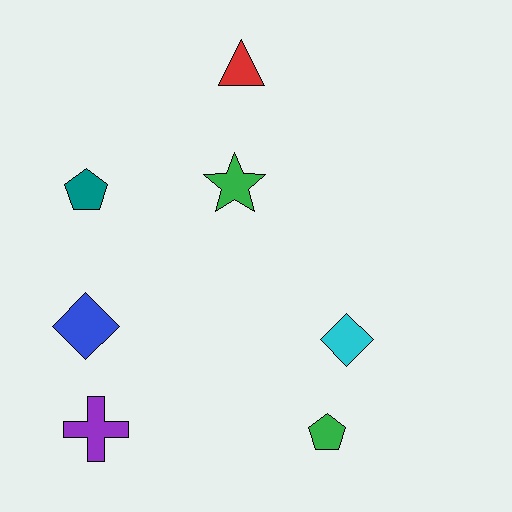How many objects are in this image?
There are 7 objects.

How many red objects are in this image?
There is 1 red object.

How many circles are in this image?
There are no circles.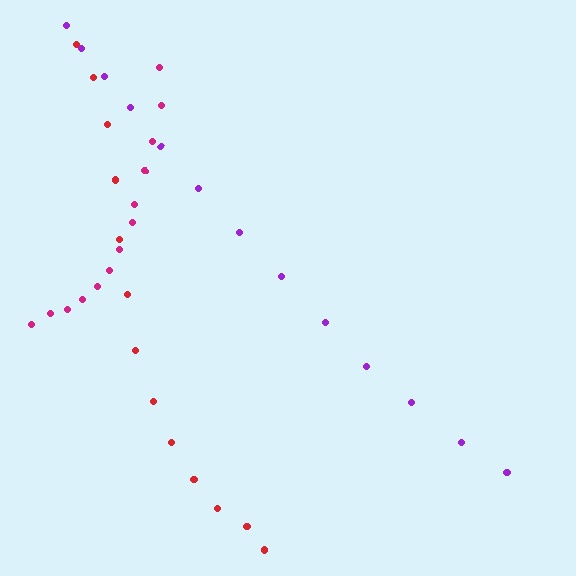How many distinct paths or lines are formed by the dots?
There are 3 distinct paths.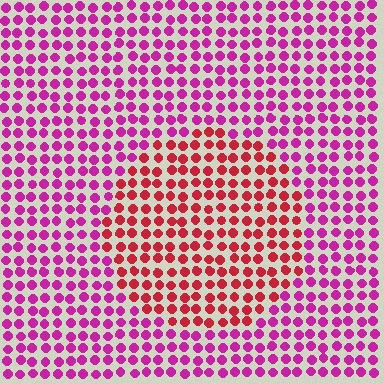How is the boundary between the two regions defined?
The boundary is defined purely by a slight shift in hue (about 39 degrees). Spacing, size, and orientation are identical on both sides.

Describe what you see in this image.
The image is filled with small magenta elements in a uniform arrangement. A circle-shaped region is visible where the elements are tinted to a slightly different hue, forming a subtle color boundary.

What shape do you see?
I see a circle.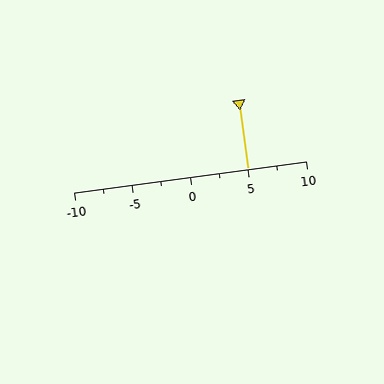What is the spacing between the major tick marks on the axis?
The major ticks are spaced 5 apart.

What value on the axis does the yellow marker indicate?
The marker indicates approximately 5.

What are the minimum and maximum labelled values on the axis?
The axis runs from -10 to 10.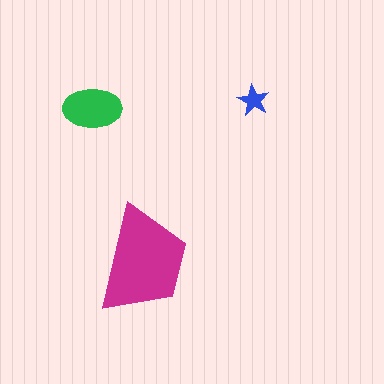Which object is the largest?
The magenta trapezoid.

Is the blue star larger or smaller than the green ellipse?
Smaller.